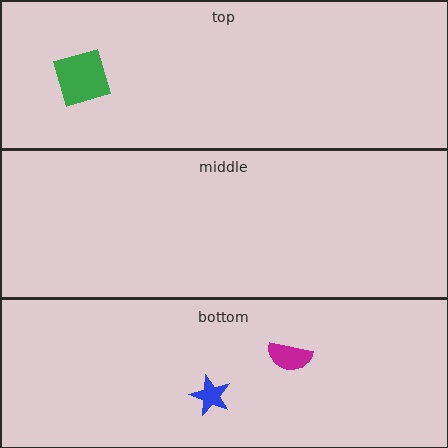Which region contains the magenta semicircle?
The bottom region.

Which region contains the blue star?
The bottom region.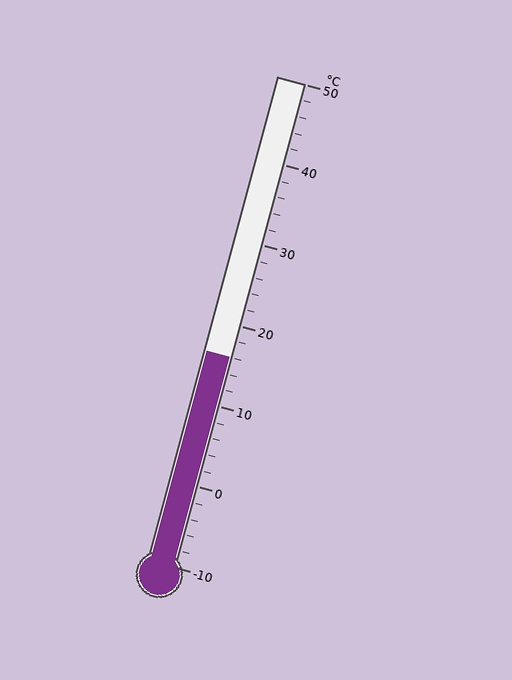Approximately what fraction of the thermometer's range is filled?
The thermometer is filled to approximately 45% of its range.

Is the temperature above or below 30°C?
The temperature is below 30°C.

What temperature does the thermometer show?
The thermometer shows approximately 16°C.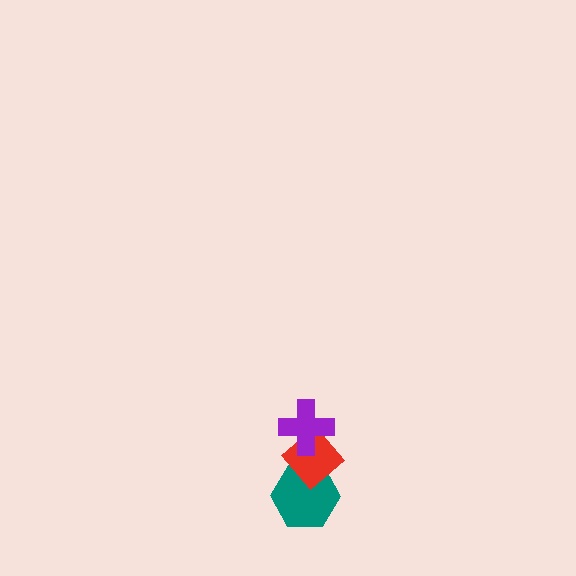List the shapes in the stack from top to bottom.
From top to bottom: the purple cross, the red diamond, the teal hexagon.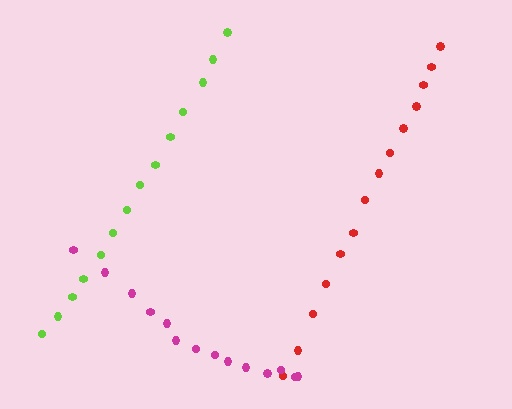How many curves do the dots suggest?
There are 3 distinct paths.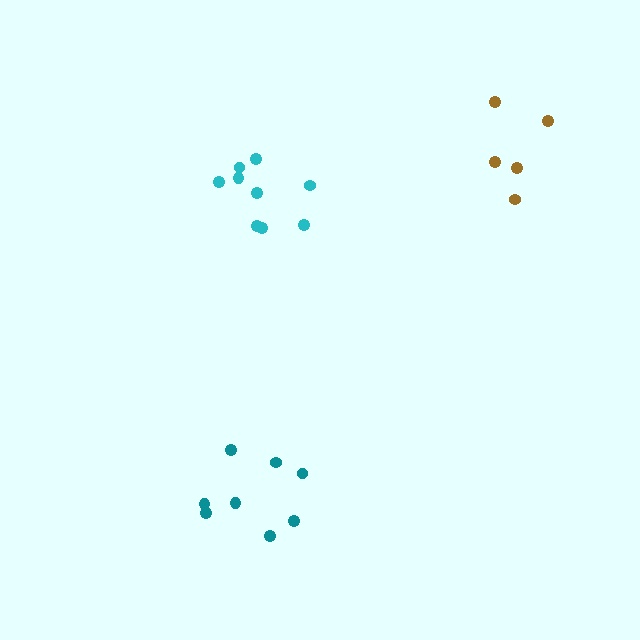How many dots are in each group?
Group 1: 8 dots, Group 2: 9 dots, Group 3: 5 dots (22 total).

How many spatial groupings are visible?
There are 3 spatial groupings.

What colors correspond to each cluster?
The clusters are colored: teal, cyan, brown.